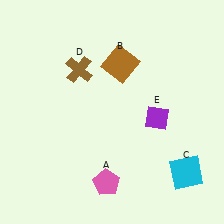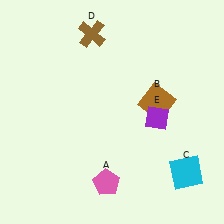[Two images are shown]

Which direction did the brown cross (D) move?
The brown cross (D) moved up.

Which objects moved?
The objects that moved are: the brown square (B), the brown cross (D).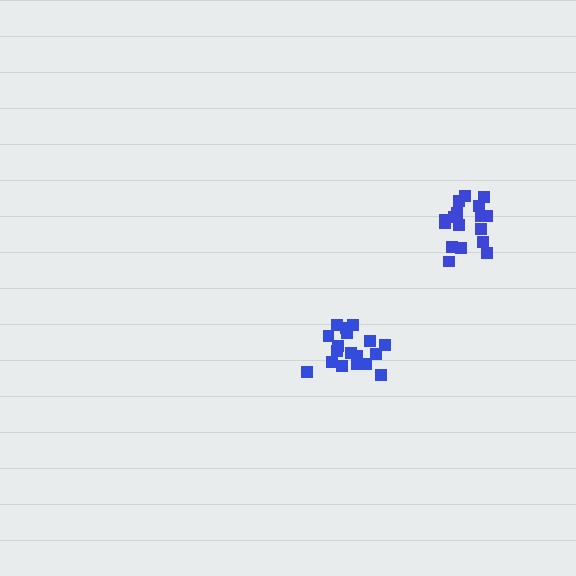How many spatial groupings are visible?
There are 2 spatial groupings.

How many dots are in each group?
Group 1: 18 dots, Group 2: 17 dots (35 total).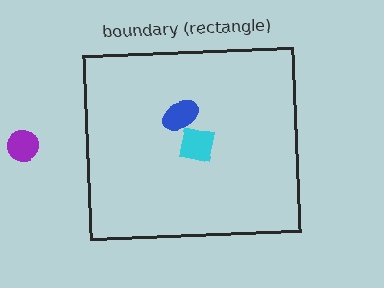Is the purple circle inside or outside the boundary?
Outside.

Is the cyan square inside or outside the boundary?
Inside.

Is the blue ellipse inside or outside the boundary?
Inside.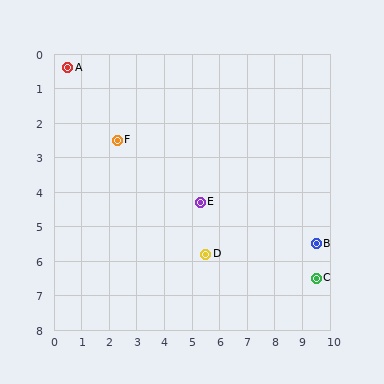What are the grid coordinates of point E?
Point E is at approximately (5.3, 4.3).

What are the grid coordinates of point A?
Point A is at approximately (0.5, 0.4).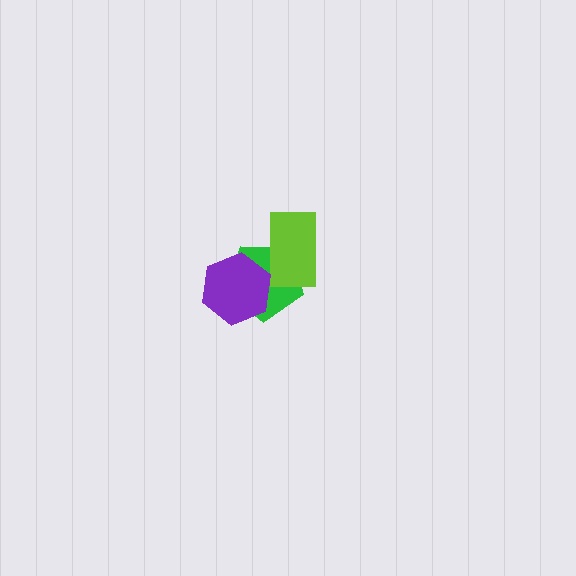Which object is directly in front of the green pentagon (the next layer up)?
The lime rectangle is directly in front of the green pentagon.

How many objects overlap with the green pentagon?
2 objects overlap with the green pentagon.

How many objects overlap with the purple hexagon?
1 object overlaps with the purple hexagon.